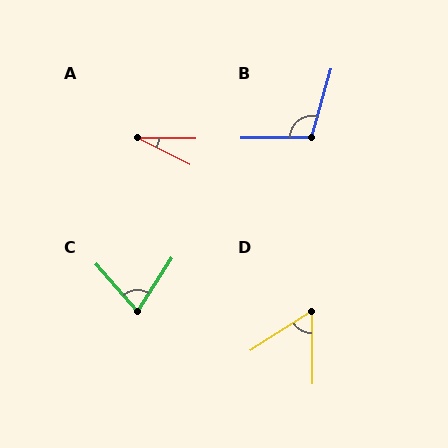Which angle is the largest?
B, at approximately 106 degrees.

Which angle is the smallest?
A, at approximately 27 degrees.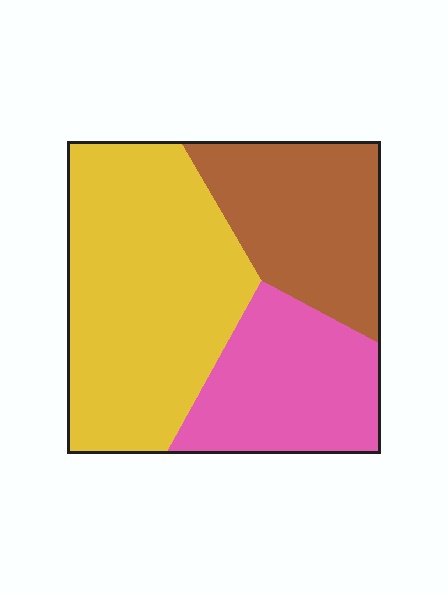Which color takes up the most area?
Yellow, at roughly 50%.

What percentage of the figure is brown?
Brown covers roughly 25% of the figure.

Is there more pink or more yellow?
Yellow.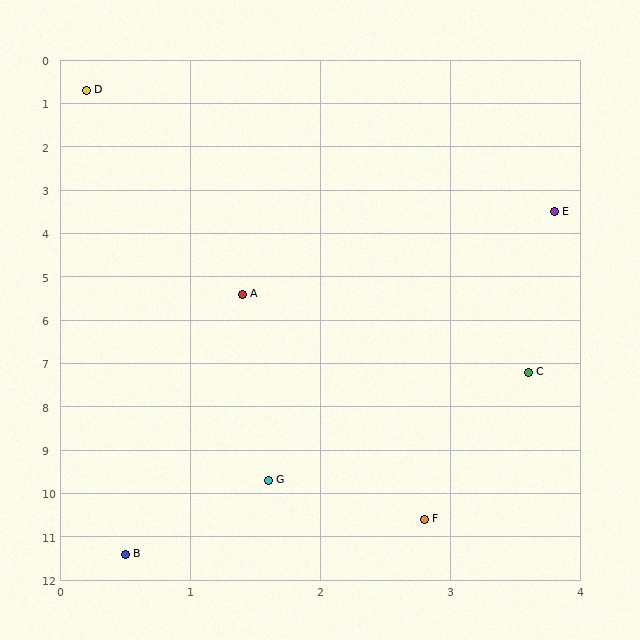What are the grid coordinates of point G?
Point G is at approximately (1.6, 9.7).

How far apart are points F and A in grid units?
Points F and A are about 5.4 grid units apart.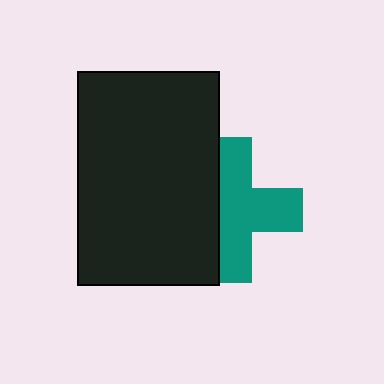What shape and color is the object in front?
The object in front is a black rectangle.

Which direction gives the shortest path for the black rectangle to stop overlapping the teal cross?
Moving left gives the shortest separation.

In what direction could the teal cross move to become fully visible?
The teal cross could move right. That would shift it out from behind the black rectangle entirely.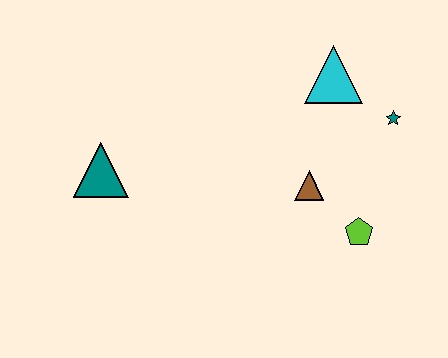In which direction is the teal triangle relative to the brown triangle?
The teal triangle is to the left of the brown triangle.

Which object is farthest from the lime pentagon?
The teal triangle is farthest from the lime pentagon.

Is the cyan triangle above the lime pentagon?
Yes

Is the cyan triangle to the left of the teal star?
Yes